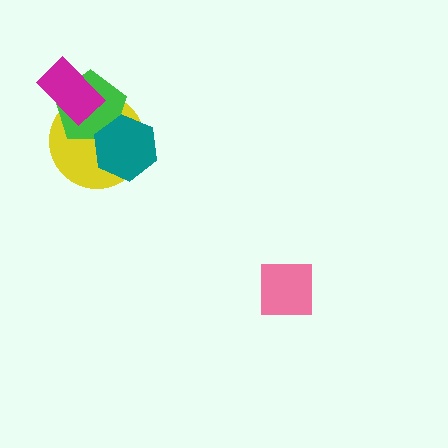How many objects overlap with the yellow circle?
3 objects overlap with the yellow circle.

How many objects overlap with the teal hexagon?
2 objects overlap with the teal hexagon.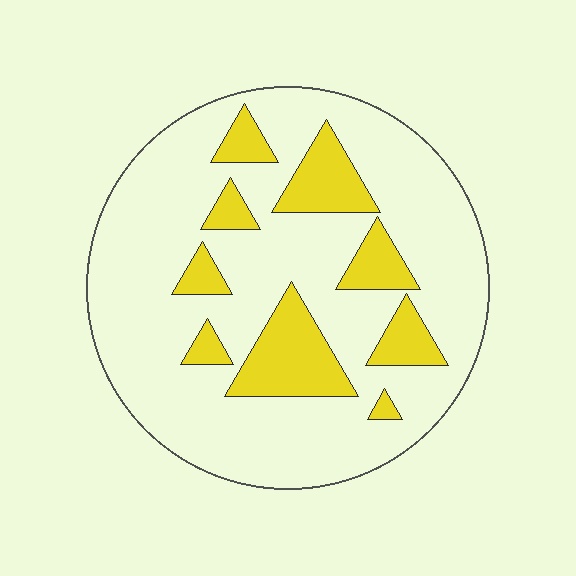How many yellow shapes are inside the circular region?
9.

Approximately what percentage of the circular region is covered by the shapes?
Approximately 20%.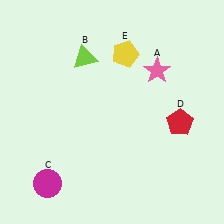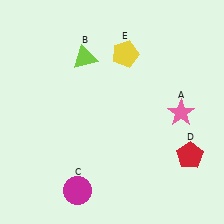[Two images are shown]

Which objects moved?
The objects that moved are: the pink star (A), the magenta circle (C), the red pentagon (D).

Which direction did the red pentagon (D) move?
The red pentagon (D) moved down.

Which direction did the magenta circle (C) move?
The magenta circle (C) moved right.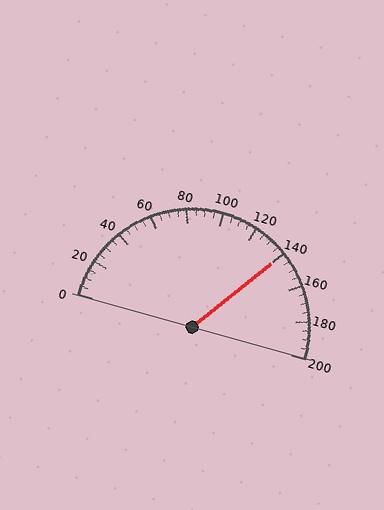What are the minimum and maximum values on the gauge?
The gauge ranges from 0 to 200.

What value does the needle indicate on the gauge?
The needle indicates approximately 140.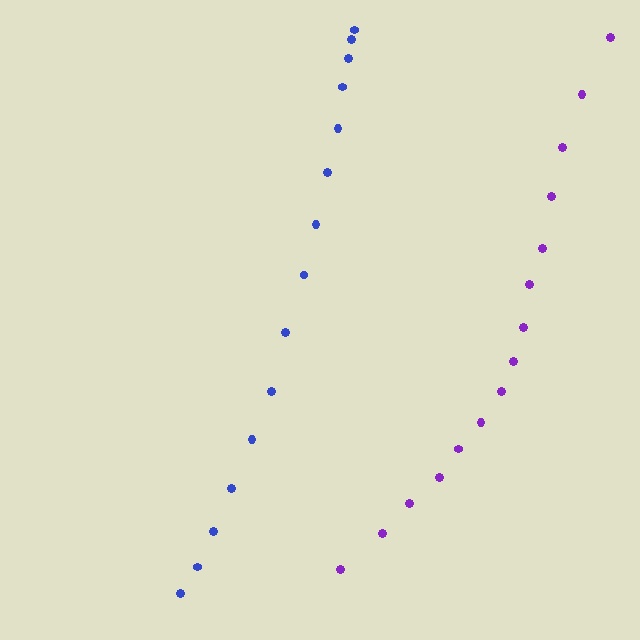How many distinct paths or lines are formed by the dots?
There are 2 distinct paths.